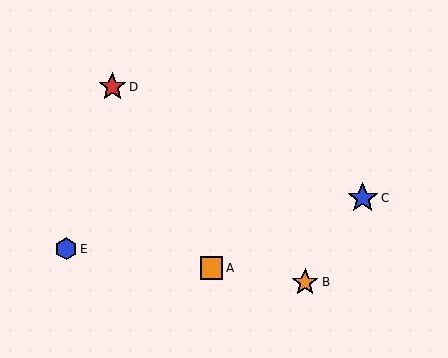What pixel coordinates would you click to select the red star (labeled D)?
Click at (112, 87) to select the red star D.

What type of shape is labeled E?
Shape E is a blue hexagon.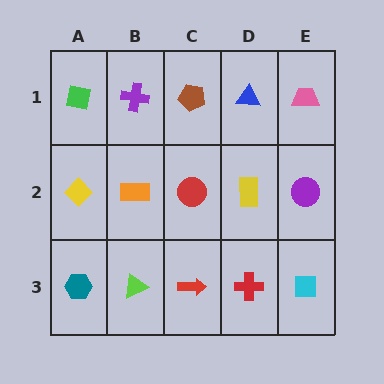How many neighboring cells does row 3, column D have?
3.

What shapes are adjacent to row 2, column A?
A green square (row 1, column A), a teal hexagon (row 3, column A), an orange rectangle (row 2, column B).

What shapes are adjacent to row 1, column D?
A yellow rectangle (row 2, column D), a brown pentagon (row 1, column C), a pink trapezoid (row 1, column E).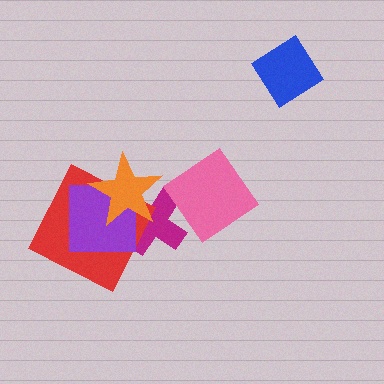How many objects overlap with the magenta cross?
4 objects overlap with the magenta cross.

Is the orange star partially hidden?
No, no other shape covers it.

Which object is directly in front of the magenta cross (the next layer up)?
The red square is directly in front of the magenta cross.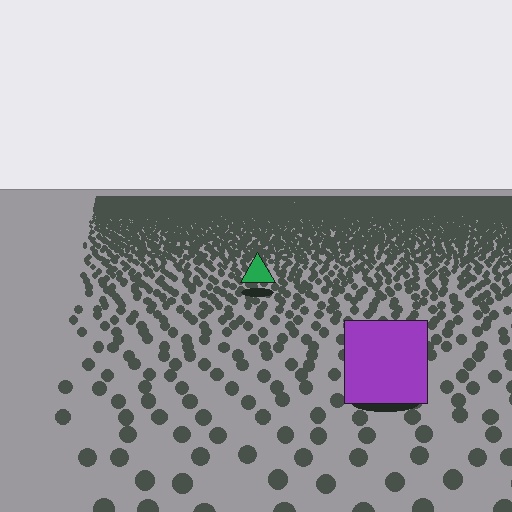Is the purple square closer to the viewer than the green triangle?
Yes. The purple square is closer — you can tell from the texture gradient: the ground texture is coarser near it.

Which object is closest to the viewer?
The purple square is closest. The texture marks near it are larger and more spread out.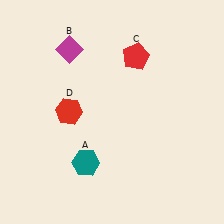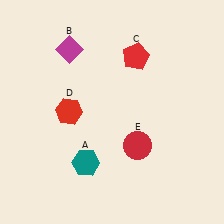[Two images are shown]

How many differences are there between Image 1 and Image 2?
There is 1 difference between the two images.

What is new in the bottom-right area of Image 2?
A red circle (E) was added in the bottom-right area of Image 2.